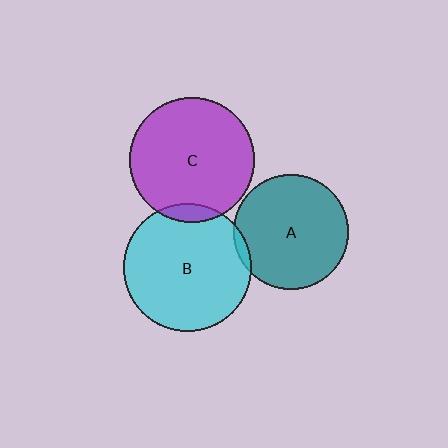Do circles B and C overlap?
Yes.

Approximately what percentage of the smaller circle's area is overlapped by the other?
Approximately 5%.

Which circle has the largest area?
Circle B (cyan).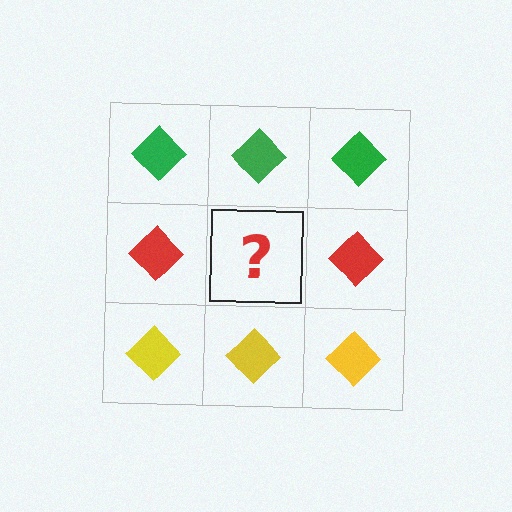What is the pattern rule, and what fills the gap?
The rule is that each row has a consistent color. The gap should be filled with a red diamond.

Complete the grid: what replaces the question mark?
The question mark should be replaced with a red diamond.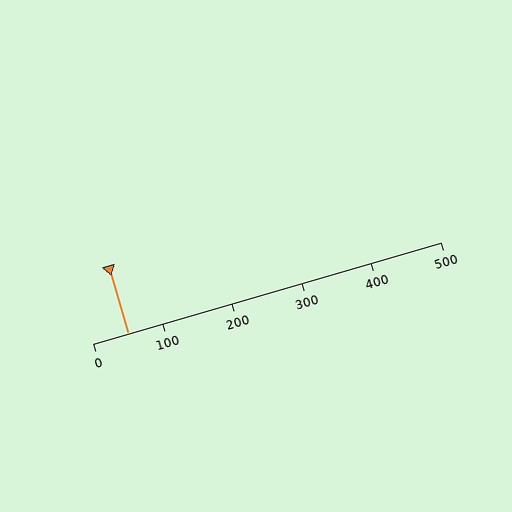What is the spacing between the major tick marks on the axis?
The major ticks are spaced 100 apart.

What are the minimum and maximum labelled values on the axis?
The axis runs from 0 to 500.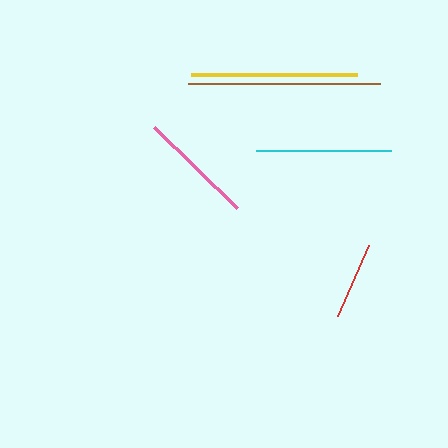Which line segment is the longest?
The brown line is the longest at approximately 192 pixels.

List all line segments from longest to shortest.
From longest to shortest: brown, yellow, cyan, pink, red.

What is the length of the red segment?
The red segment is approximately 77 pixels long.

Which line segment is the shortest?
The red line is the shortest at approximately 77 pixels.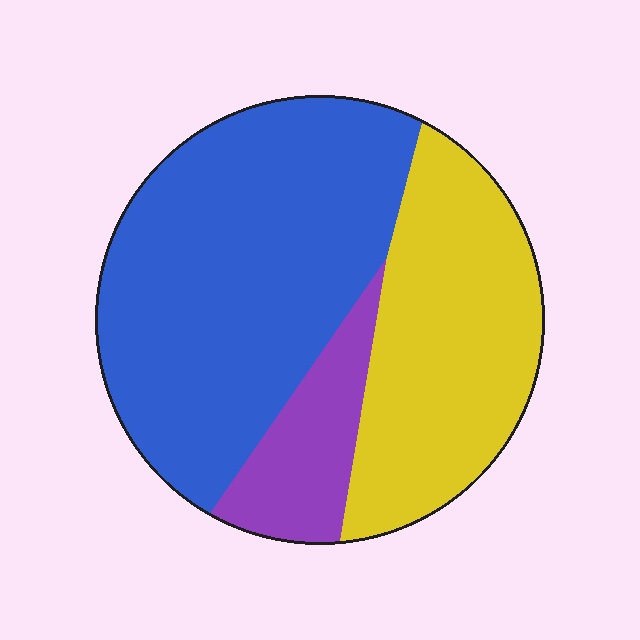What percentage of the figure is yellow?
Yellow takes up between a quarter and a half of the figure.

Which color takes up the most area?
Blue, at roughly 55%.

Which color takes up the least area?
Purple, at roughly 15%.